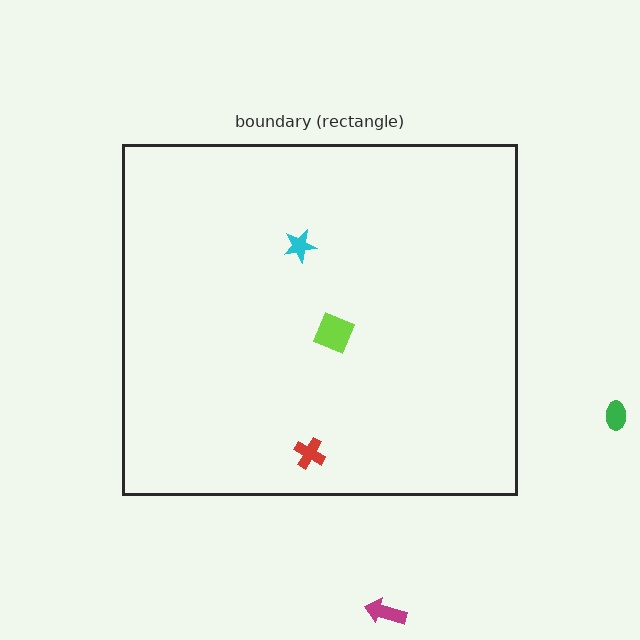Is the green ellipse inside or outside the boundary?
Outside.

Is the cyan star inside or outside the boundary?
Inside.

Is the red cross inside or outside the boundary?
Inside.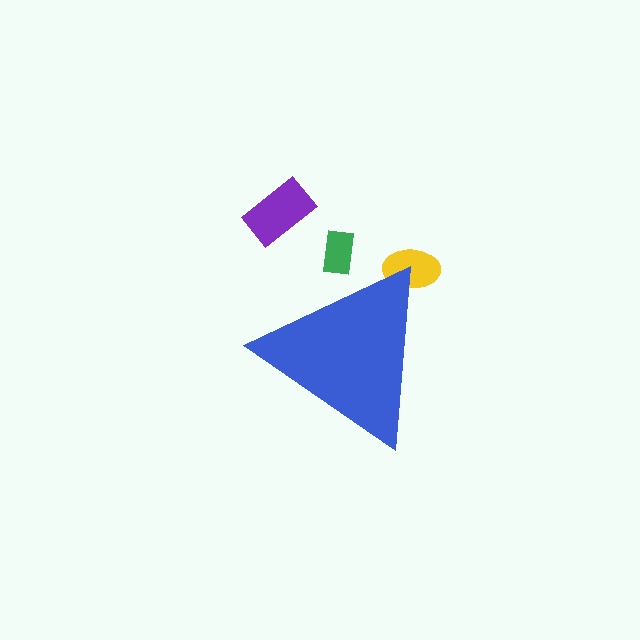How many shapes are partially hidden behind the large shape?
2 shapes are partially hidden.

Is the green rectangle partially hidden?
Yes, the green rectangle is partially hidden behind the blue triangle.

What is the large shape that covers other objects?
A blue triangle.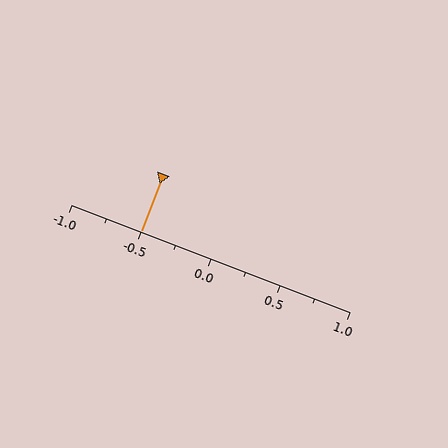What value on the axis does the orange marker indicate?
The marker indicates approximately -0.5.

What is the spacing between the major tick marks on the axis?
The major ticks are spaced 0.5 apart.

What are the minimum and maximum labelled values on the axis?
The axis runs from -1.0 to 1.0.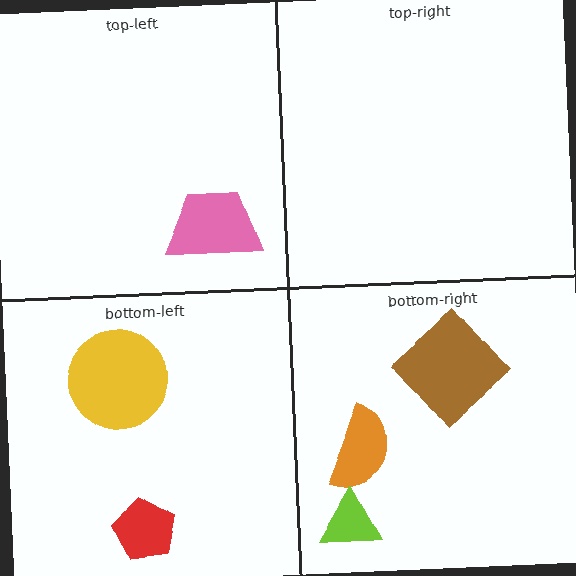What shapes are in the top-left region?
The pink trapezoid.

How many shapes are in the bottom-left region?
2.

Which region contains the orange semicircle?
The bottom-right region.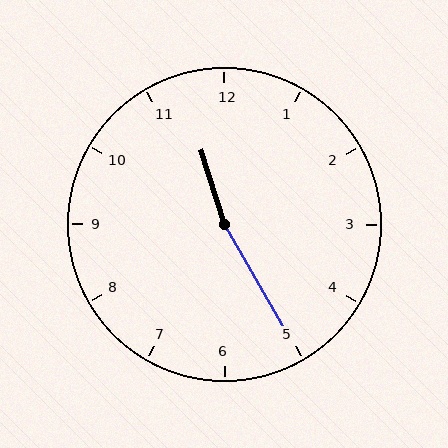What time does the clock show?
11:25.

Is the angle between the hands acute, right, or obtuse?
It is obtuse.